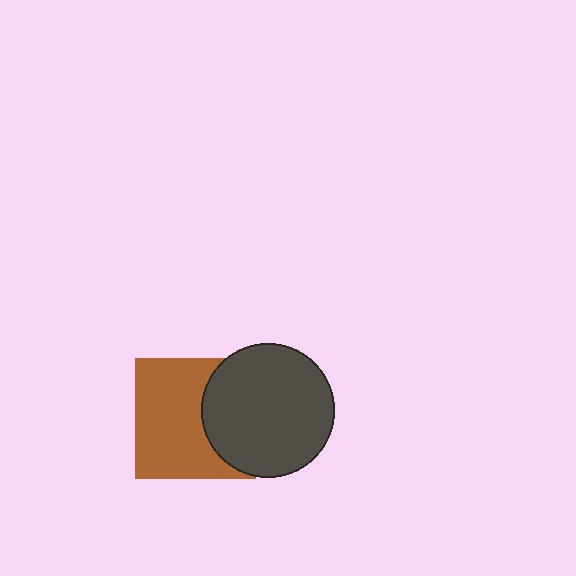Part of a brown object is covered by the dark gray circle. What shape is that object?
It is a square.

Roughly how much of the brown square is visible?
About half of it is visible (roughly 65%).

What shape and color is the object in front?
The object in front is a dark gray circle.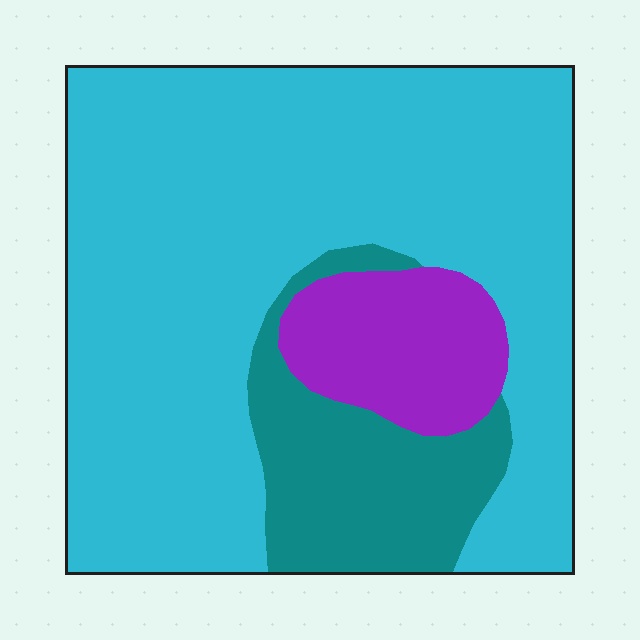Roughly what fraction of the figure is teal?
Teal covers 17% of the figure.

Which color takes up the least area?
Purple, at roughly 10%.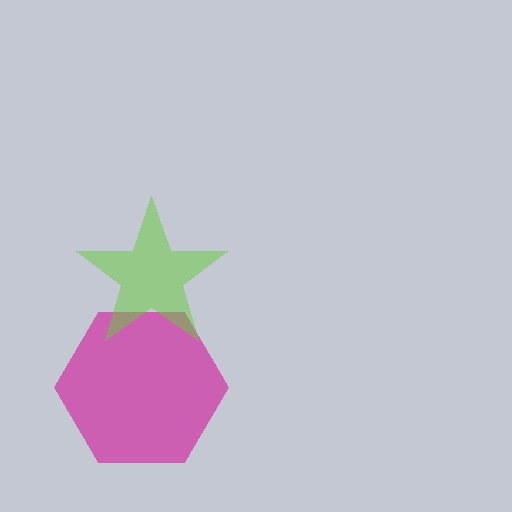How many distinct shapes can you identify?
There are 2 distinct shapes: a magenta hexagon, a lime star.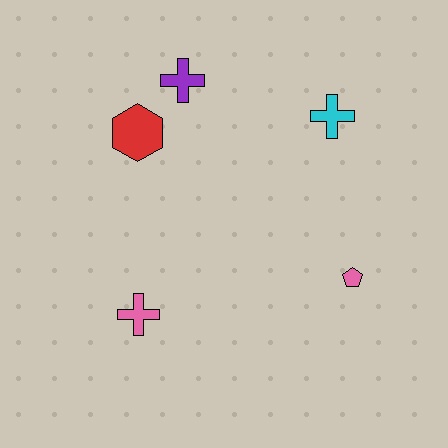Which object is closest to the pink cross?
The red hexagon is closest to the pink cross.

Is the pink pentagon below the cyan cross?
Yes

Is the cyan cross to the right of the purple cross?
Yes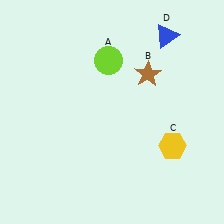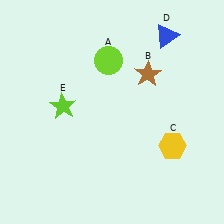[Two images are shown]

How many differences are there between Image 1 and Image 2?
There is 1 difference between the two images.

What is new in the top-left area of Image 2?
A lime star (E) was added in the top-left area of Image 2.